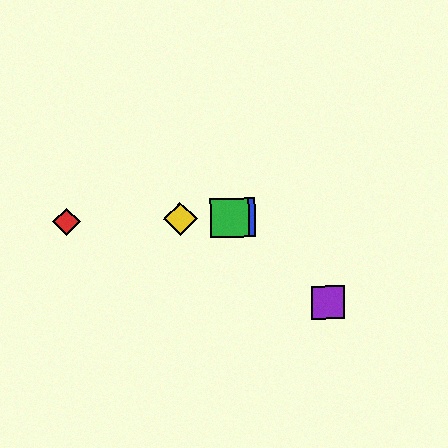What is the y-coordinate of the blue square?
The blue square is at y≈218.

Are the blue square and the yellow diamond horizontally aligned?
Yes, both are at y≈218.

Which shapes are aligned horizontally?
The red diamond, the blue square, the green square, the yellow diamond are aligned horizontally.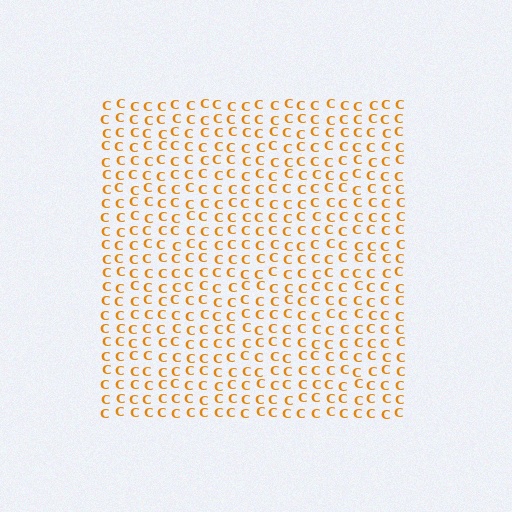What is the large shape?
The large shape is a square.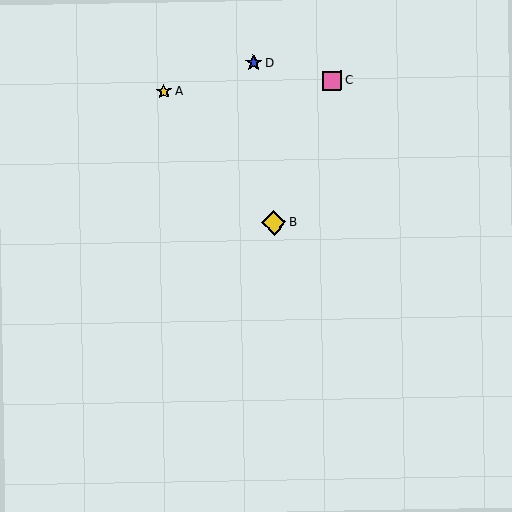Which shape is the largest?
The yellow diamond (labeled B) is the largest.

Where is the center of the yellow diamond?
The center of the yellow diamond is at (274, 223).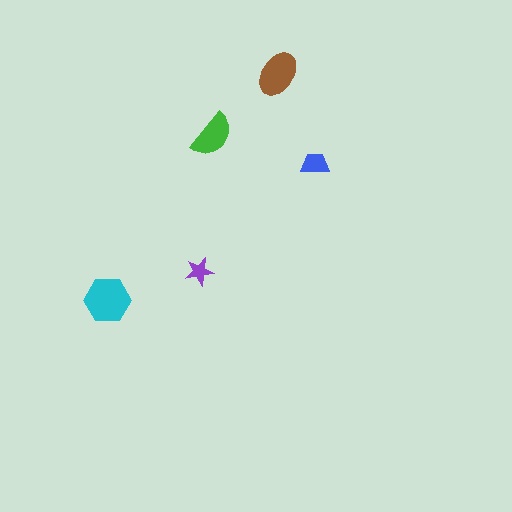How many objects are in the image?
There are 5 objects in the image.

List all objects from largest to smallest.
The cyan hexagon, the brown ellipse, the green semicircle, the blue trapezoid, the purple star.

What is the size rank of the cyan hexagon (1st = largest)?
1st.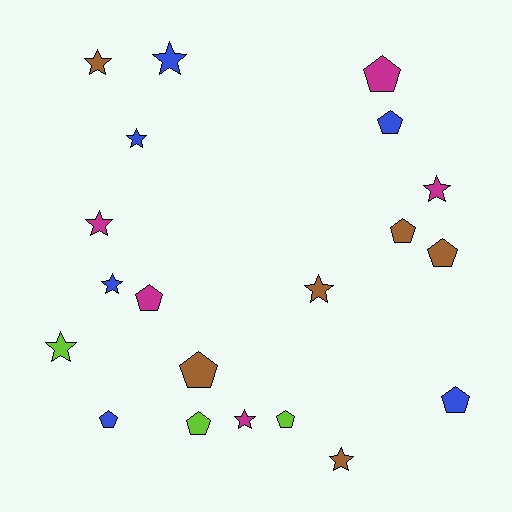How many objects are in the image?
There are 20 objects.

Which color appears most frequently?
Blue, with 6 objects.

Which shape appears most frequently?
Pentagon, with 10 objects.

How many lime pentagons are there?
There are 2 lime pentagons.